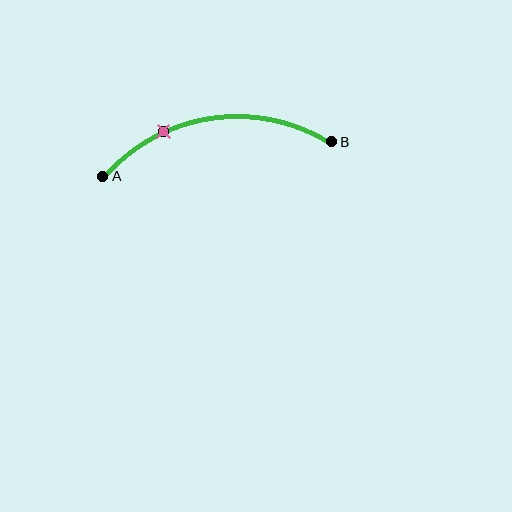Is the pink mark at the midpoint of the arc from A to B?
No. The pink mark lies on the arc but is closer to endpoint A. The arc midpoint would be at the point on the curve equidistant along the arc from both A and B.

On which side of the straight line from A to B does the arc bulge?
The arc bulges above the straight line connecting A and B.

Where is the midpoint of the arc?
The arc midpoint is the point on the curve farthest from the straight line joining A and B. It sits above that line.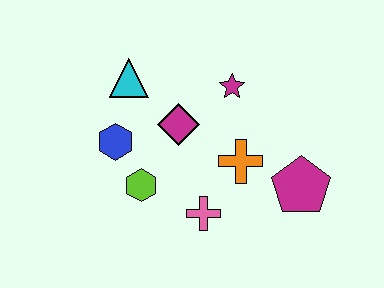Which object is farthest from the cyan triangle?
The magenta pentagon is farthest from the cyan triangle.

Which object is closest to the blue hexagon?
The lime hexagon is closest to the blue hexagon.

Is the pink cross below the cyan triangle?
Yes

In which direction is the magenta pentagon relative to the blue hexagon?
The magenta pentagon is to the right of the blue hexagon.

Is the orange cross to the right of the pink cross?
Yes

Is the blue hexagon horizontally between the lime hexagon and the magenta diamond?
No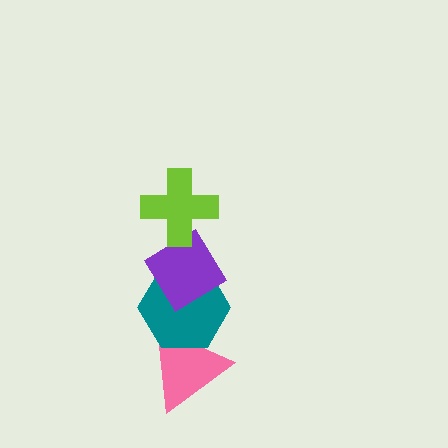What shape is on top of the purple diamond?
The lime cross is on top of the purple diamond.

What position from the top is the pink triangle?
The pink triangle is 4th from the top.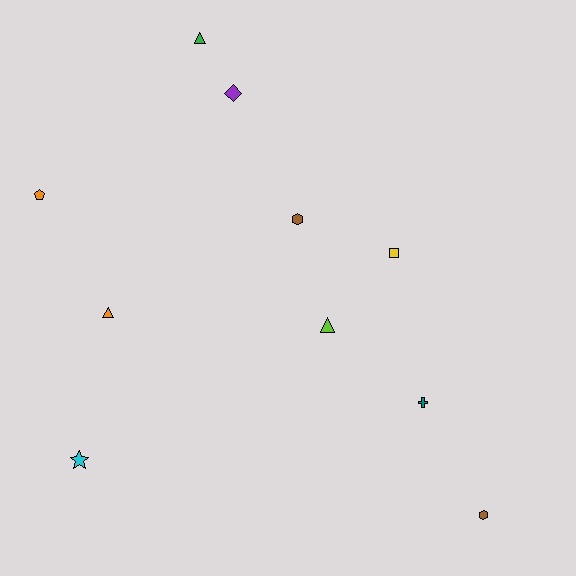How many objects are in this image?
There are 10 objects.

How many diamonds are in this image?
There is 1 diamond.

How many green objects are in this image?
There is 1 green object.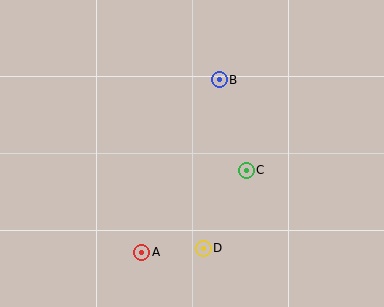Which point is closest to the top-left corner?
Point B is closest to the top-left corner.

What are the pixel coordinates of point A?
Point A is at (142, 252).